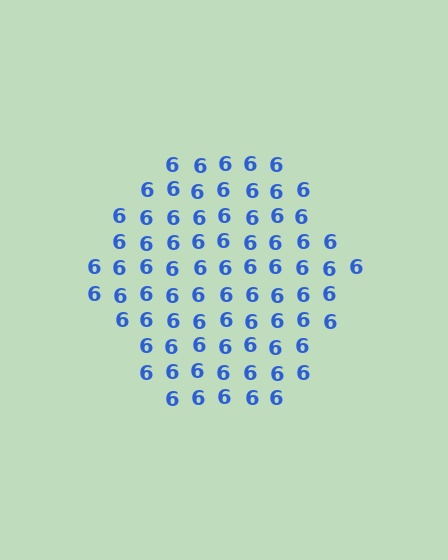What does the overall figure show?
The overall figure shows a hexagon.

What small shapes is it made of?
It is made of small digit 6's.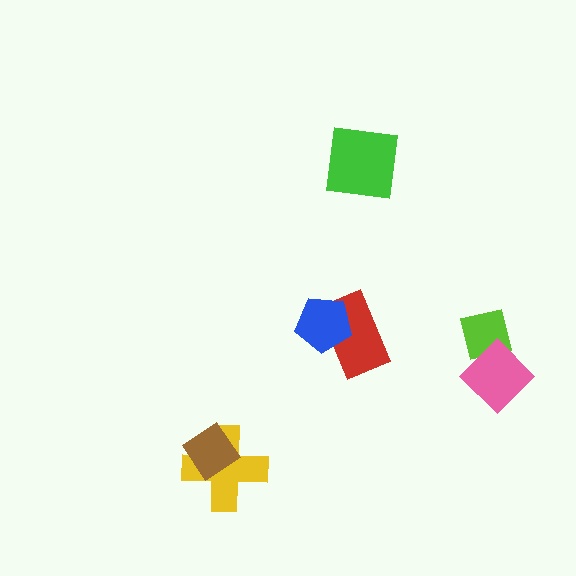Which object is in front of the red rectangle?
The blue pentagon is in front of the red rectangle.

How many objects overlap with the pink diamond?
1 object overlaps with the pink diamond.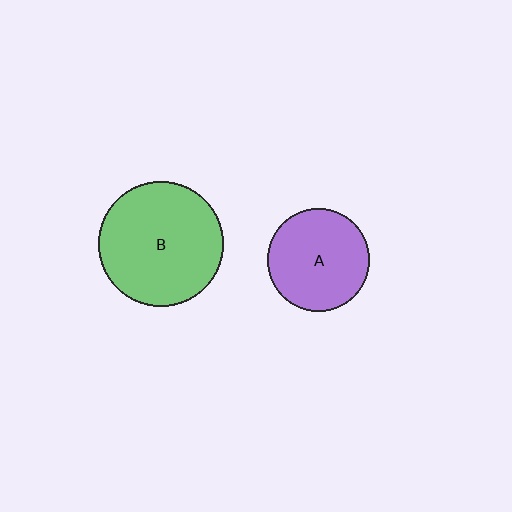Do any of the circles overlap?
No, none of the circles overlap.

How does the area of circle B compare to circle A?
Approximately 1.5 times.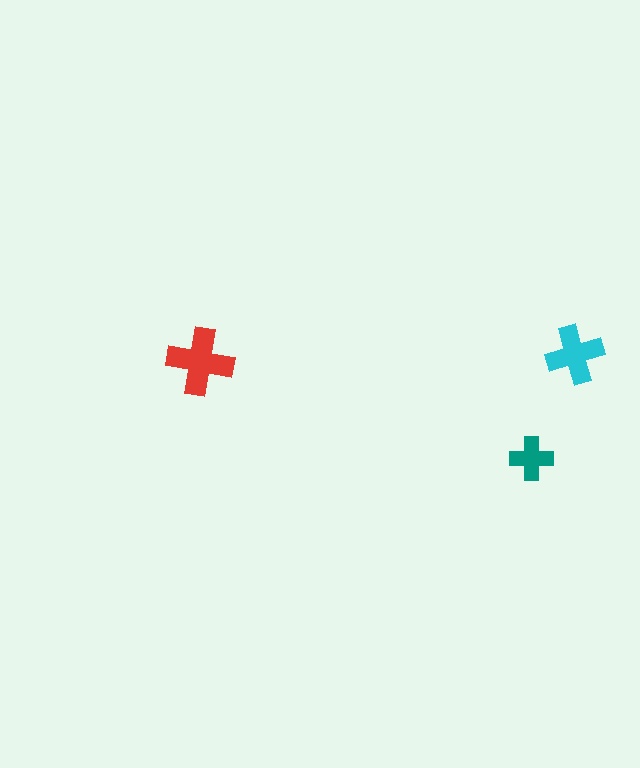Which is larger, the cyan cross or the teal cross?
The cyan one.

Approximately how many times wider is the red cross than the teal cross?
About 1.5 times wider.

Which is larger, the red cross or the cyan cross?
The red one.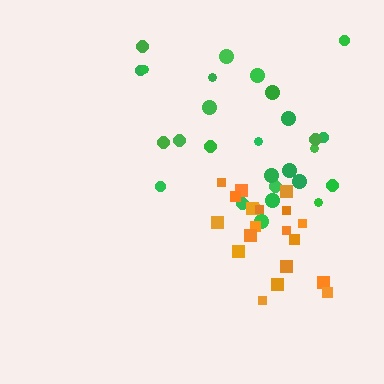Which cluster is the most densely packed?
Orange.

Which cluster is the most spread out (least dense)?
Green.